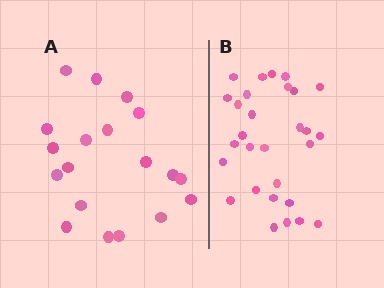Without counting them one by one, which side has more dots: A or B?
Region B (the right region) has more dots.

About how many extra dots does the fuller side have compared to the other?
Region B has roughly 10 or so more dots than region A.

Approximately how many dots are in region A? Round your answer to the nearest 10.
About 20 dots. (The exact count is 19, which rounds to 20.)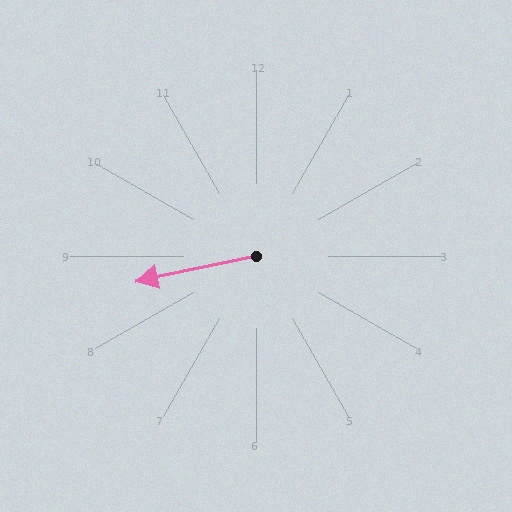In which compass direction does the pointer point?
West.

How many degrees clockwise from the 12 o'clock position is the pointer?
Approximately 258 degrees.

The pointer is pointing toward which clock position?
Roughly 9 o'clock.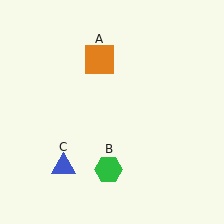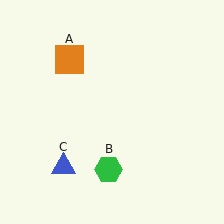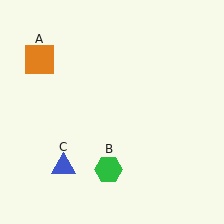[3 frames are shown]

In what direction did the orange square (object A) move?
The orange square (object A) moved left.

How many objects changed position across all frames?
1 object changed position: orange square (object A).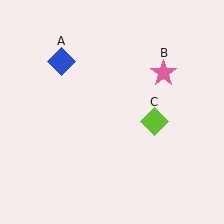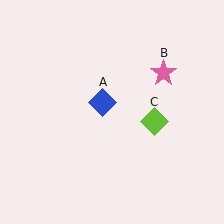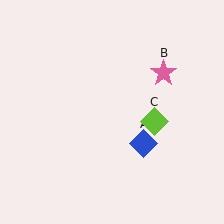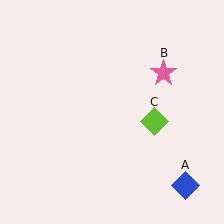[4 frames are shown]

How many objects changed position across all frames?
1 object changed position: blue diamond (object A).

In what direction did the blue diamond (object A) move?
The blue diamond (object A) moved down and to the right.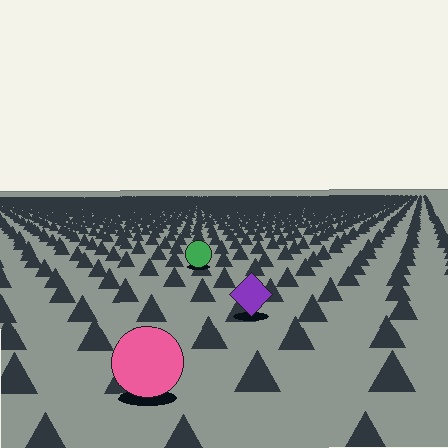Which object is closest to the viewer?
The pink circle is closest. The texture marks near it are larger and more spread out.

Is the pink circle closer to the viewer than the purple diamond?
Yes. The pink circle is closer — you can tell from the texture gradient: the ground texture is coarser near it.